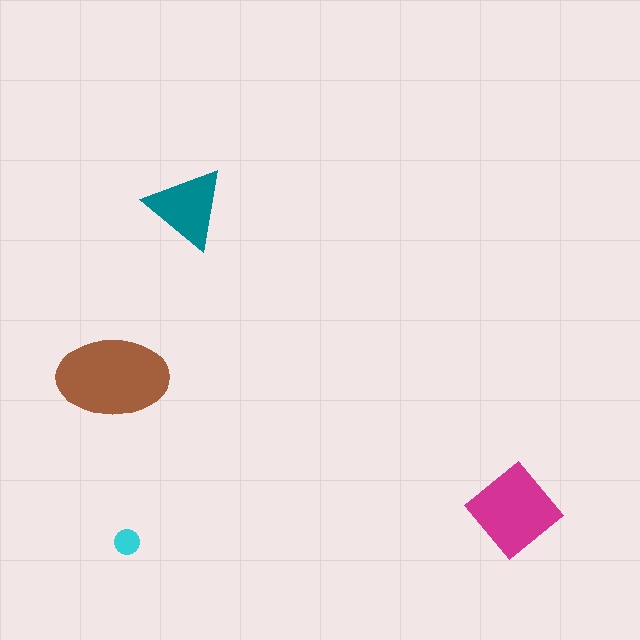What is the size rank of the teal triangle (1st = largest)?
3rd.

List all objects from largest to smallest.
The brown ellipse, the magenta diamond, the teal triangle, the cyan circle.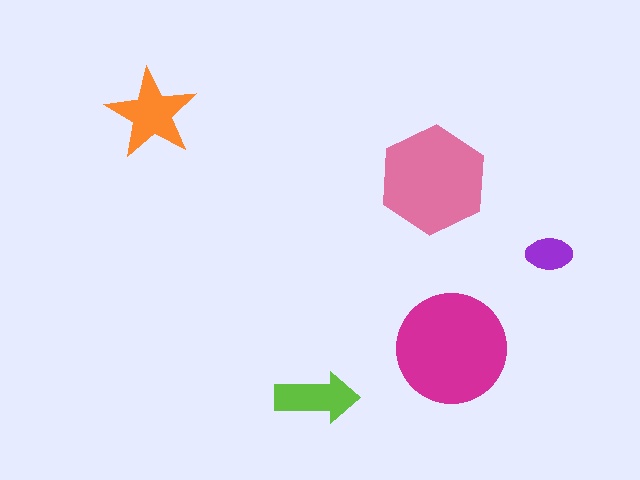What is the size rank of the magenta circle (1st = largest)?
1st.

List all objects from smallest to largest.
The purple ellipse, the lime arrow, the orange star, the pink hexagon, the magenta circle.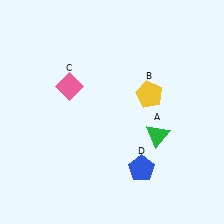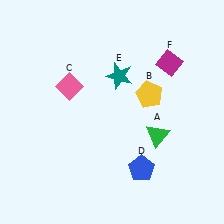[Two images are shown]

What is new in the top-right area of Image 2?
A teal star (E) was added in the top-right area of Image 2.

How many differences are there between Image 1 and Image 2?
There are 2 differences between the two images.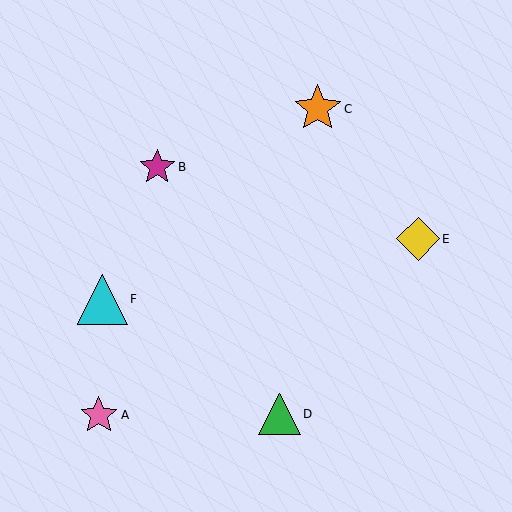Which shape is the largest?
The cyan triangle (labeled F) is the largest.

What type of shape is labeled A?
Shape A is a pink star.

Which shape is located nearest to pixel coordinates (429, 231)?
The yellow diamond (labeled E) at (418, 239) is nearest to that location.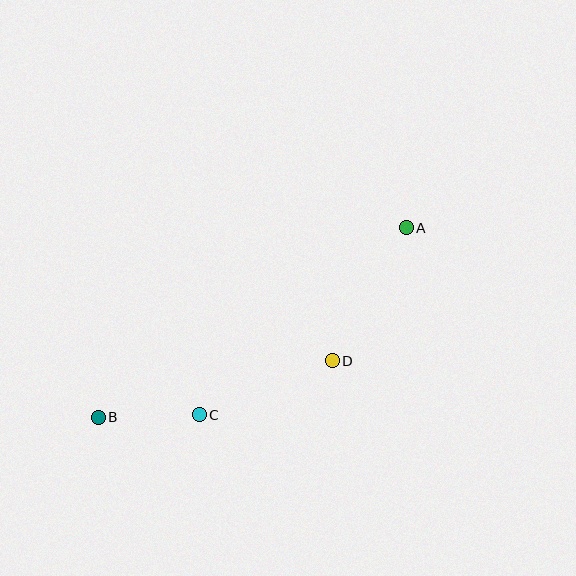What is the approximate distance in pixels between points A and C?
The distance between A and C is approximately 279 pixels.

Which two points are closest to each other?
Points B and C are closest to each other.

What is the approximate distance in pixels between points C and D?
The distance between C and D is approximately 143 pixels.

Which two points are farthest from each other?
Points A and B are farthest from each other.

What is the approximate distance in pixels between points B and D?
The distance between B and D is approximately 241 pixels.